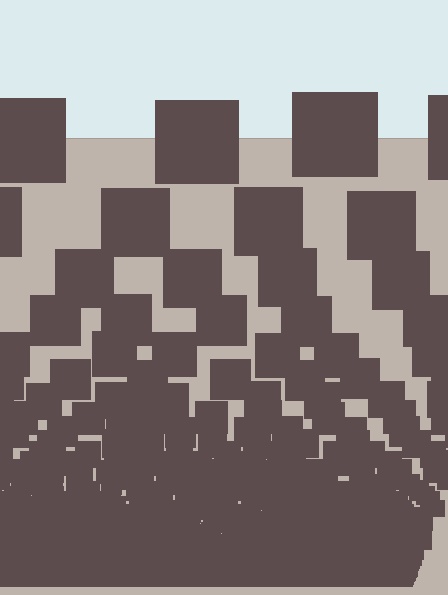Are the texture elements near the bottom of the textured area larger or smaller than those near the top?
Smaller. The gradient is inverted — elements near the bottom are smaller and denser.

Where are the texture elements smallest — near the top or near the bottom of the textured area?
Near the bottom.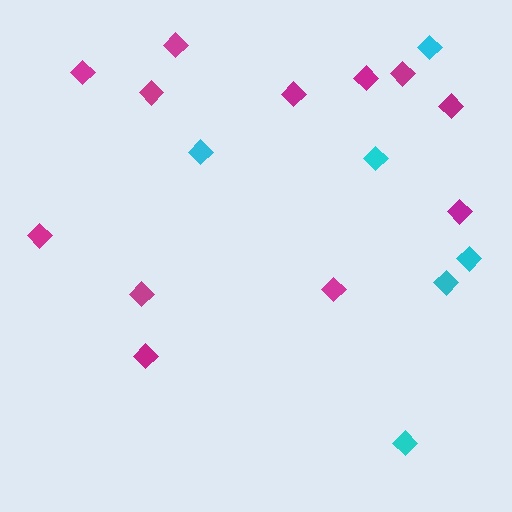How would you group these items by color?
There are 2 groups: one group of cyan diamonds (6) and one group of magenta diamonds (12).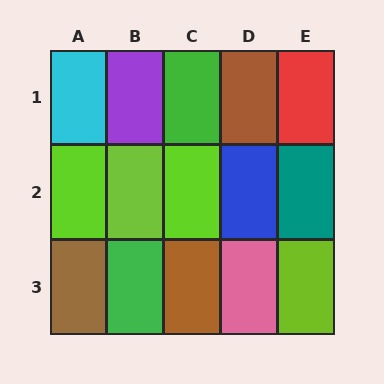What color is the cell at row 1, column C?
Green.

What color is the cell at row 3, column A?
Brown.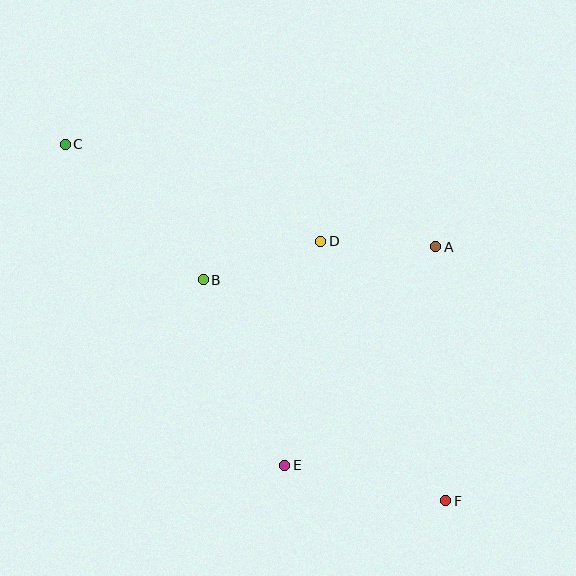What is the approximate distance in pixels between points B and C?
The distance between B and C is approximately 193 pixels.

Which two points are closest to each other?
Points A and D are closest to each other.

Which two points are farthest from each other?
Points C and F are farthest from each other.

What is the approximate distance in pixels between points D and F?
The distance between D and F is approximately 288 pixels.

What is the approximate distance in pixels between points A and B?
The distance between A and B is approximately 235 pixels.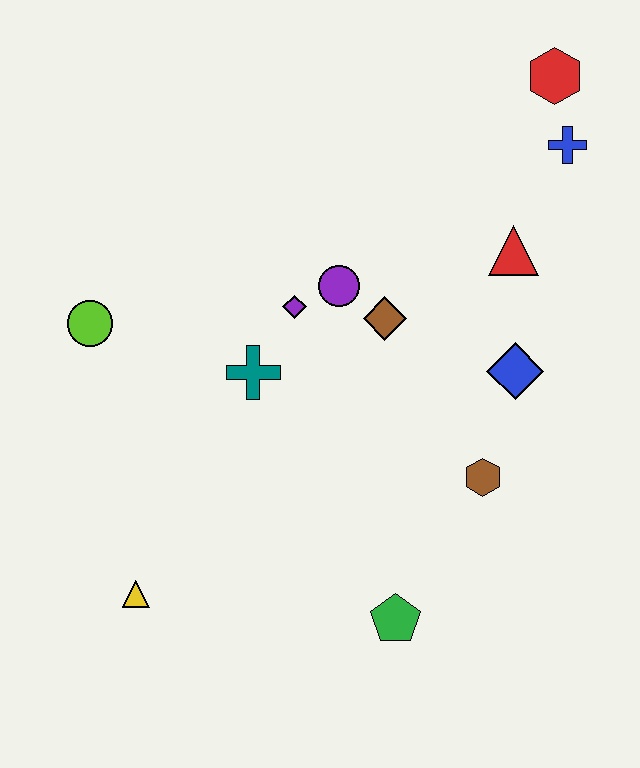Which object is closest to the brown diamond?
The purple circle is closest to the brown diamond.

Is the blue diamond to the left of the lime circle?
No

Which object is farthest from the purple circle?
The yellow triangle is farthest from the purple circle.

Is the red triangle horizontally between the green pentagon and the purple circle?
No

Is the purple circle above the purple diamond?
Yes